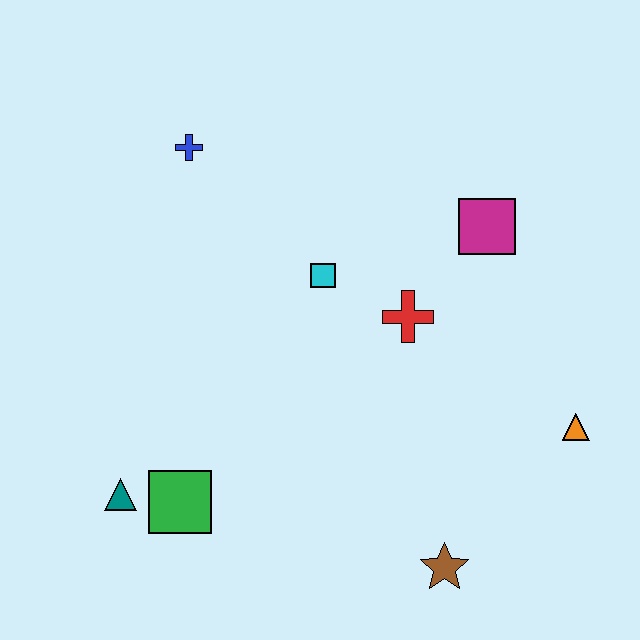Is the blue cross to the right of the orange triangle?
No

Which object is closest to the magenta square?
The red cross is closest to the magenta square.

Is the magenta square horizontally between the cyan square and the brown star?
No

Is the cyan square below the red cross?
No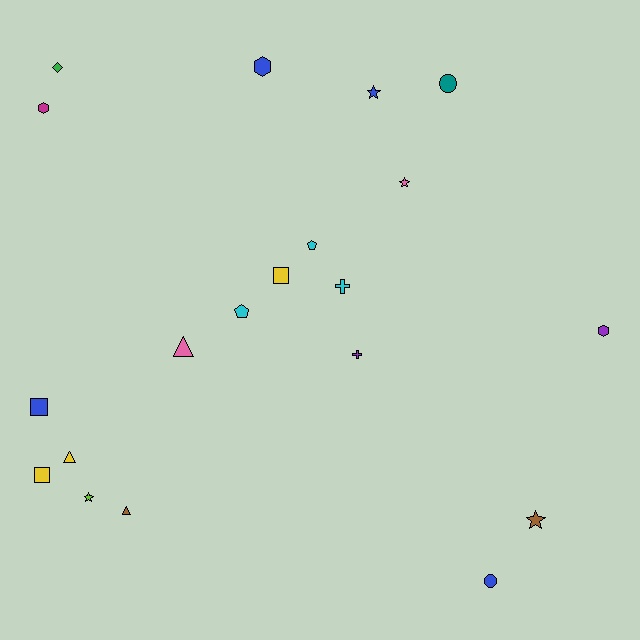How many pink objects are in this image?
There are 2 pink objects.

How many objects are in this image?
There are 20 objects.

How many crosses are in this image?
There are 2 crosses.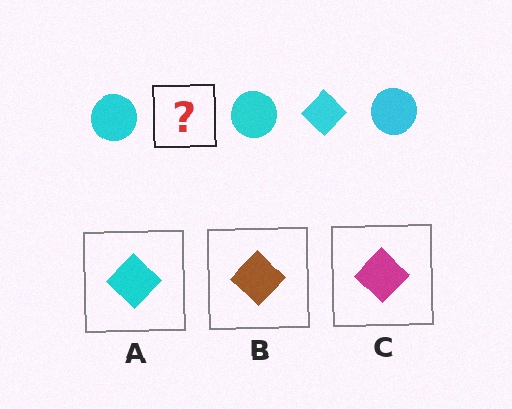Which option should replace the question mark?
Option A.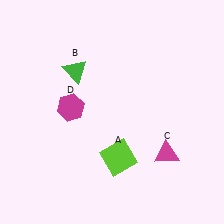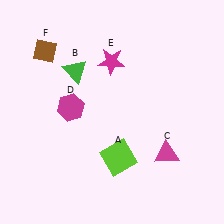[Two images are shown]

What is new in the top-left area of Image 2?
A magenta star (E) was added in the top-left area of Image 2.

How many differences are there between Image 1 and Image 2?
There are 2 differences between the two images.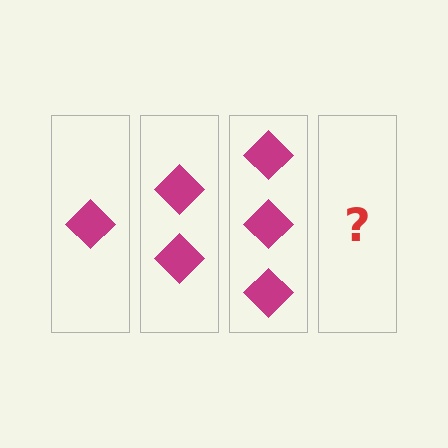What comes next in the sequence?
The next element should be 4 diamonds.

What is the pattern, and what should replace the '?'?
The pattern is that each step adds one more diamond. The '?' should be 4 diamonds.